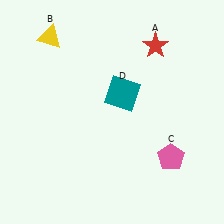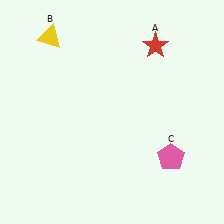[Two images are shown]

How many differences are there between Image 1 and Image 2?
There is 1 difference between the two images.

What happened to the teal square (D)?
The teal square (D) was removed in Image 2. It was in the top-right area of Image 1.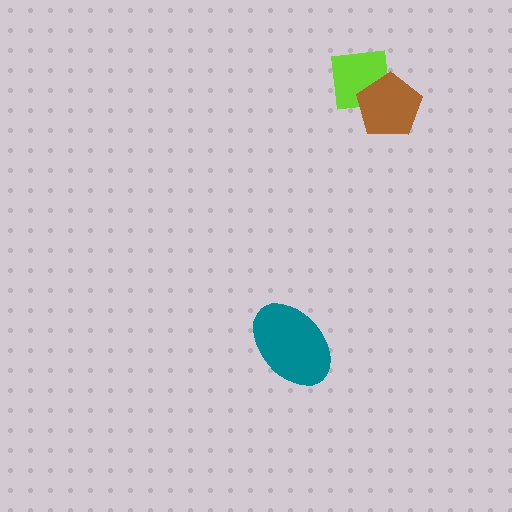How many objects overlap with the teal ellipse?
0 objects overlap with the teal ellipse.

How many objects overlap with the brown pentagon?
1 object overlaps with the brown pentagon.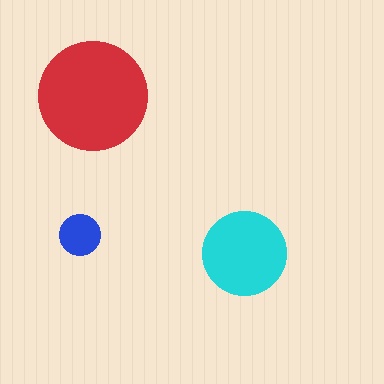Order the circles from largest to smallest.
the red one, the cyan one, the blue one.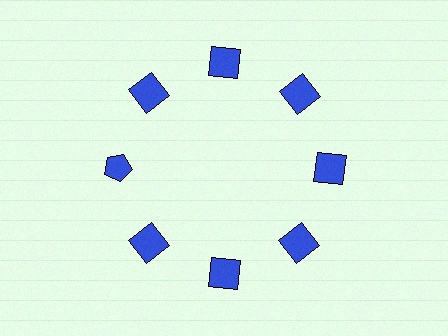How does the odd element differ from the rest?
It has a different shape: pentagon instead of square.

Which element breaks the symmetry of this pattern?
The blue pentagon at roughly the 9 o'clock position breaks the symmetry. All other shapes are blue squares.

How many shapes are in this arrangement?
There are 8 shapes arranged in a ring pattern.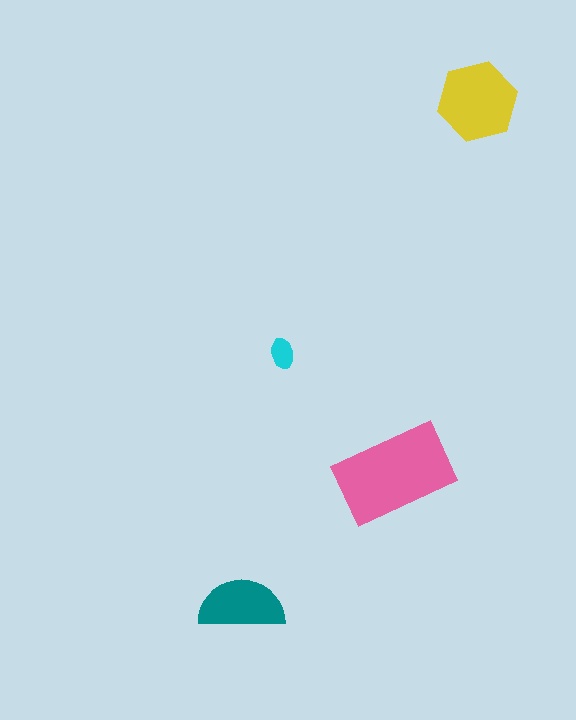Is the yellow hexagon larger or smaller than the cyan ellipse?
Larger.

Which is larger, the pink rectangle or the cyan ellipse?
The pink rectangle.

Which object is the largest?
The pink rectangle.